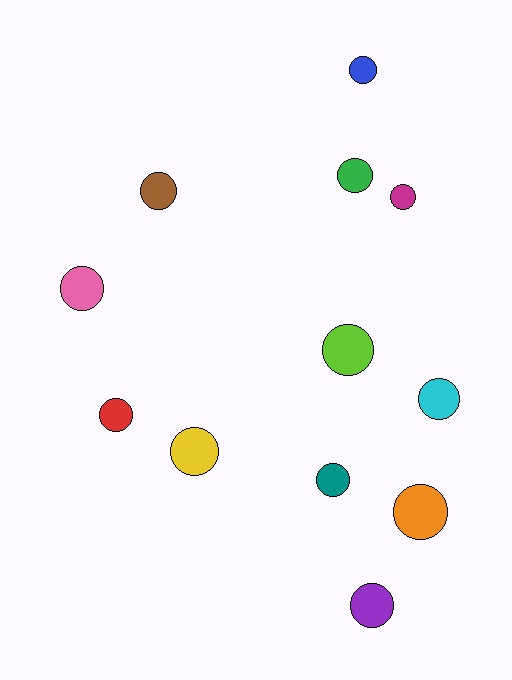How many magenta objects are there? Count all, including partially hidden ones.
There is 1 magenta object.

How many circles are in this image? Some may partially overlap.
There are 12 circles.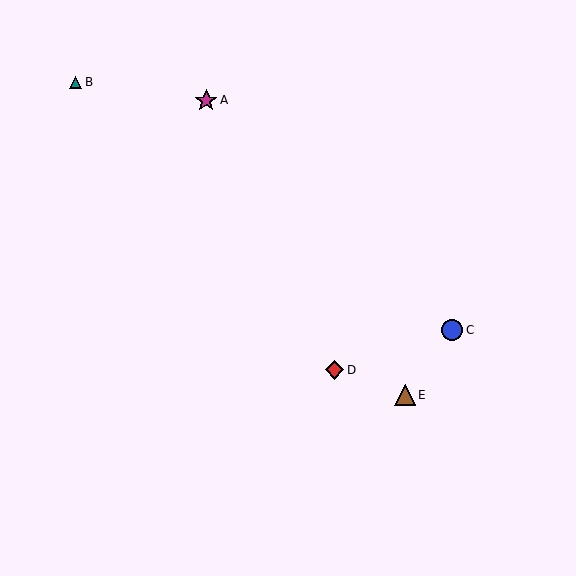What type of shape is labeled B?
Shape B is a teal triangle.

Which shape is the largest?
The magenta star (labeled A) is the largest.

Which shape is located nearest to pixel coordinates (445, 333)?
The blue circle (labeled C) at (452, 330) is nearest to that location.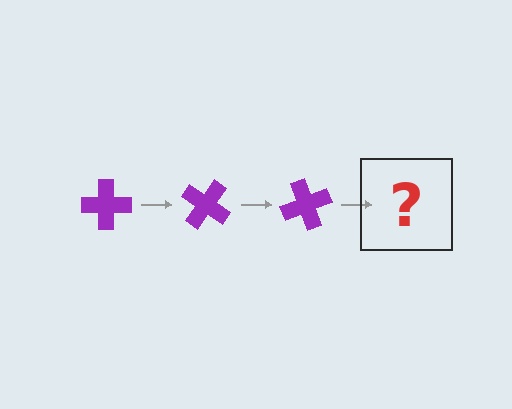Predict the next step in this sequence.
The next step is a purple cross rotated 105 degrees.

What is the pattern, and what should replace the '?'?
The pattern is that the cross rotates 35 degrees each step. The '?' should be a purple cross rotated 105 degrees.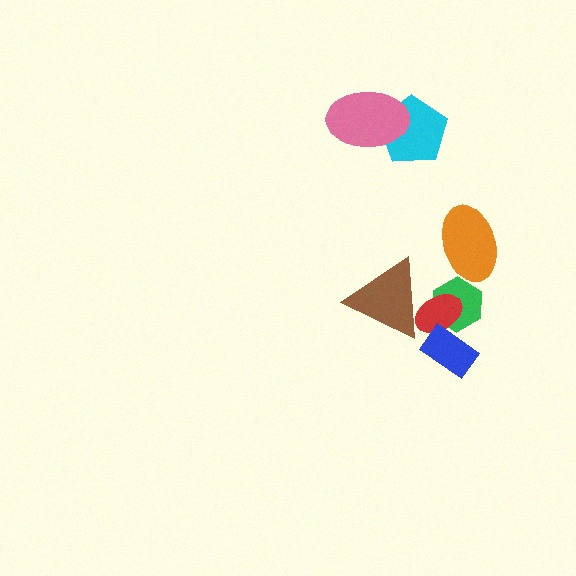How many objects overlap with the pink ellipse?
1 object overlaps with the pink ellipse.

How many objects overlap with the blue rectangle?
2 objects overlap with the blue rectangle.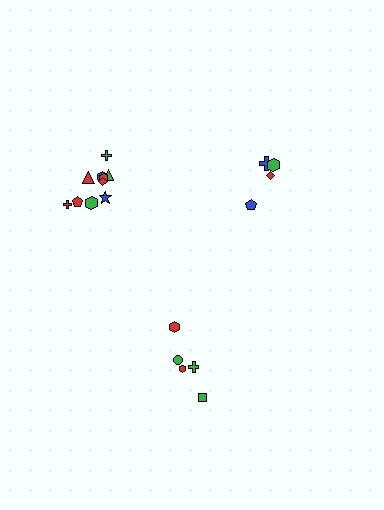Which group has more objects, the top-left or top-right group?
The top-left group.